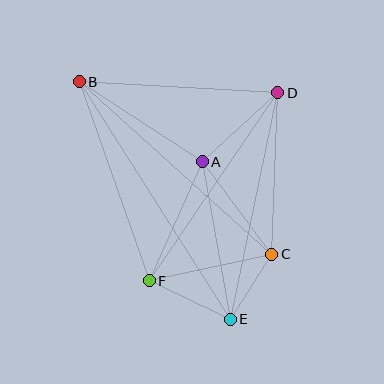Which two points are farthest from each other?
Points B and E are farthest from each other.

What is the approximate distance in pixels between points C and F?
The distance between C and F is approximately 125 pixels.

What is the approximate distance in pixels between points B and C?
The distance between B and C is approximately 259 pixels.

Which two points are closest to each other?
Points C and E are closest to each other.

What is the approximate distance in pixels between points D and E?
The distance between D and E is approximately 231 pixels.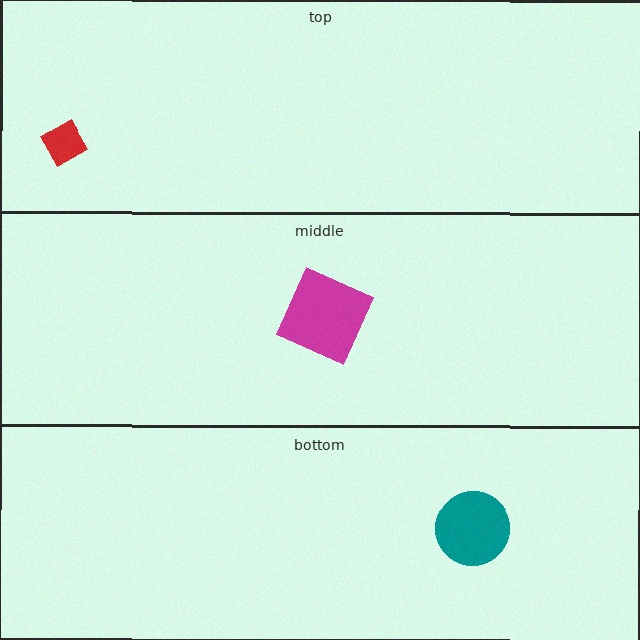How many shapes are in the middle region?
1.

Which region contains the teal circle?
The bottom region.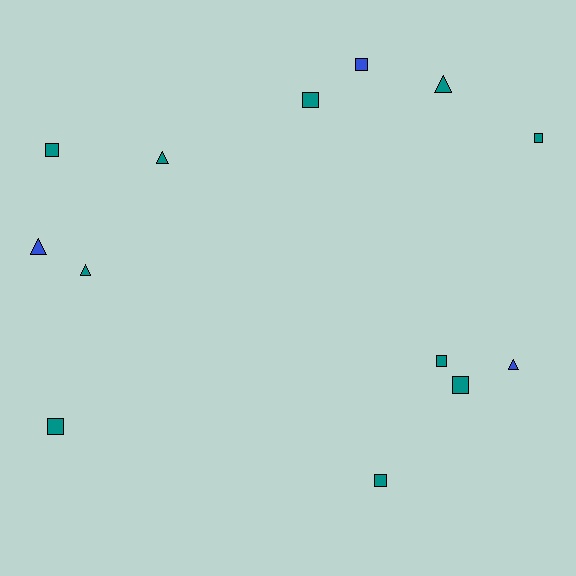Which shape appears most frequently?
Square, with 8 objects.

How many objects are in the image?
There are 13 objects.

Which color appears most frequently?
Teal, with 10 objects.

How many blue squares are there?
There is 1 blue square.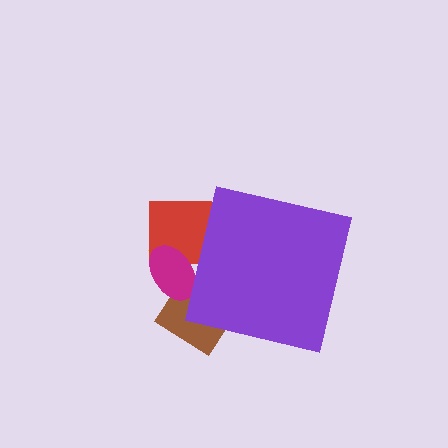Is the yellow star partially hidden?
Yes, the yellow star is partially hidden behind the purple square.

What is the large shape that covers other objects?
A purple square.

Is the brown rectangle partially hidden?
Yes, the brown rectangle is partially hidden behind the purple square.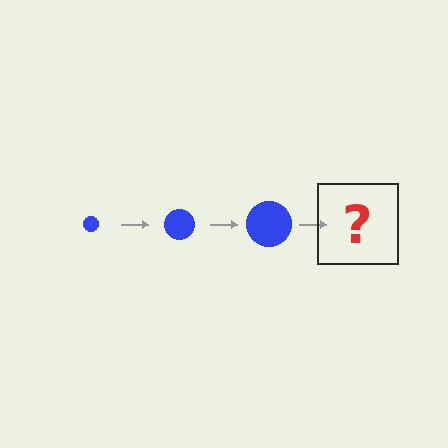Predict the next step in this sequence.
The next step is a blue circle, larger than the previous one.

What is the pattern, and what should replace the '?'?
The pattern is that the circle gets progressively larger each step. The '?' should be a blue circle, larger than the previous one.